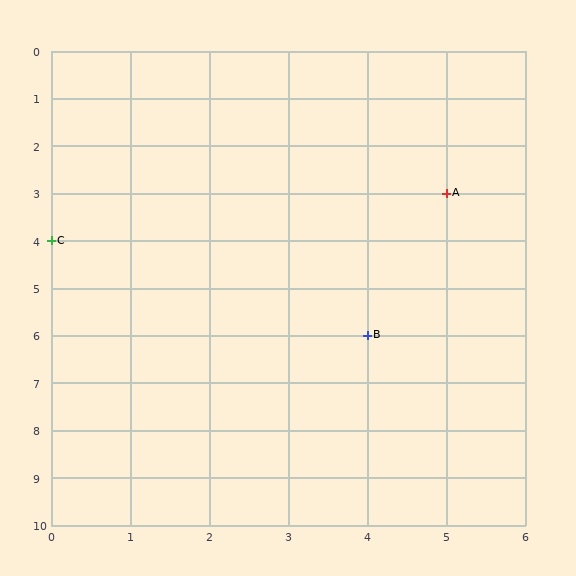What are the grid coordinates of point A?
Point A is at grid coordinates (5, 3).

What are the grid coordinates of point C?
Point C is at grid coordinates (0, 4).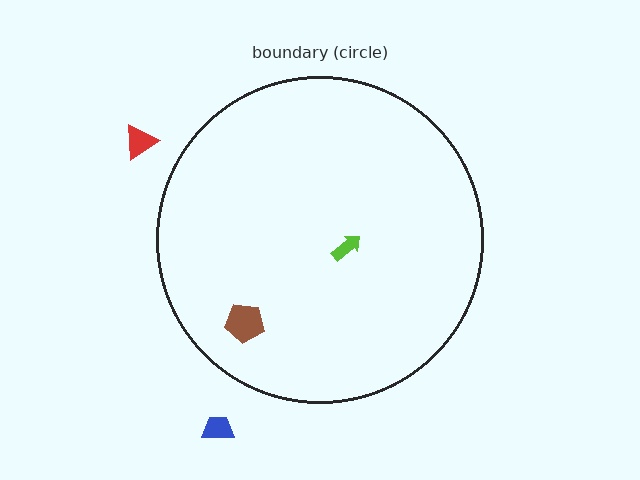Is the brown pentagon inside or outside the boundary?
Inside.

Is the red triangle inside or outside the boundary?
Outside.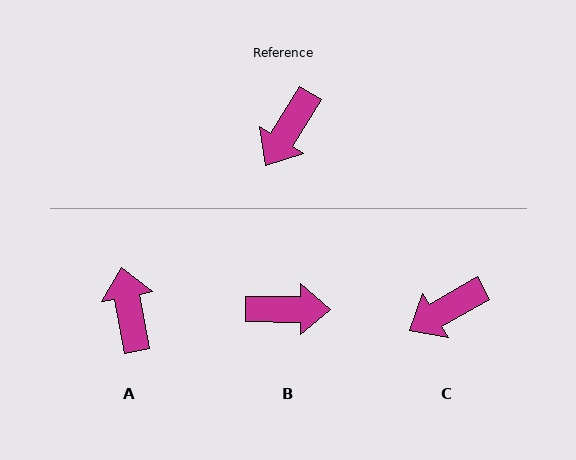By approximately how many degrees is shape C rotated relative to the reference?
Approximately 28 degrees clockwise.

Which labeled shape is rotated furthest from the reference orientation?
A, about 138 degrees away.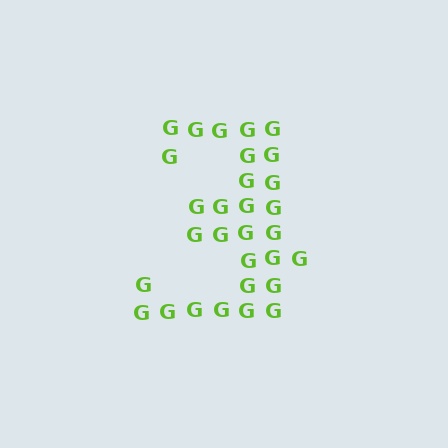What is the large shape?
The large shape is the digit 3.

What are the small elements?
The small elements are letter G's.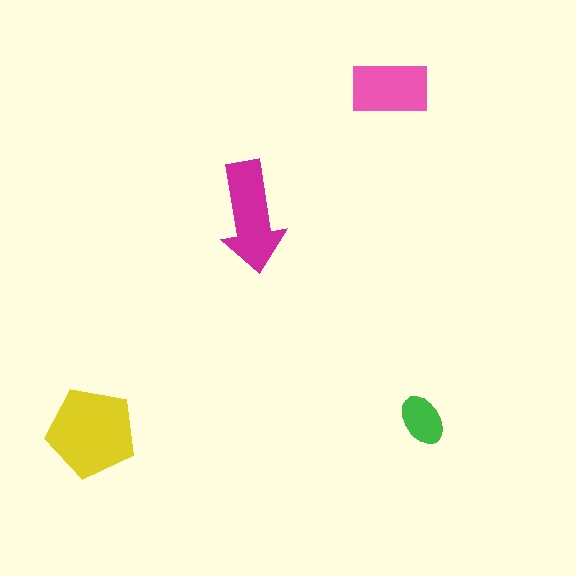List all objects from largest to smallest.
The yellow pentagon, the magenta arrow, the pink rectangle, the green ellipse.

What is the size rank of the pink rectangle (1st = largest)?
3rd.